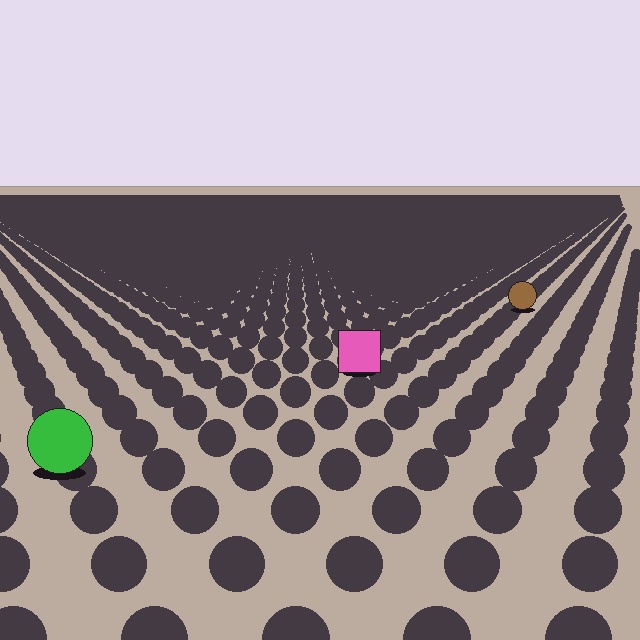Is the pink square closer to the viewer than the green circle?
No. The green circle is closer — you can tell from the texture gradient: the ground texture is coarser near it.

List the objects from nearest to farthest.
From nearest to farthest: the green circle, the pink square, the brown circle.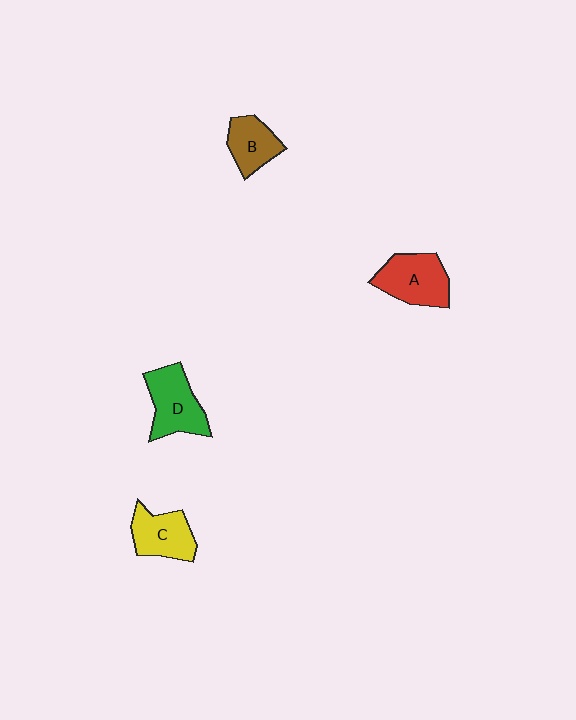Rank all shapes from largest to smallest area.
From largest to smallest: D (green), A (red), C (yellow), B (brown).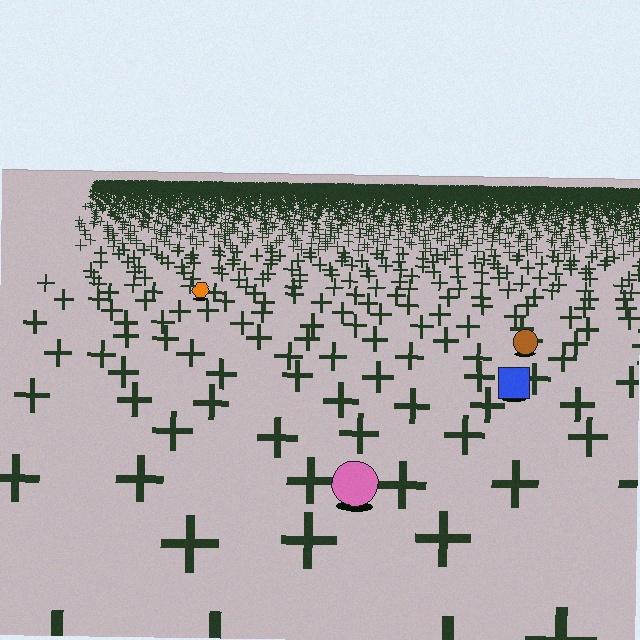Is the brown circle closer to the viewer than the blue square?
No. The blue square is closer — you can tell from the texture gradient: the ground texture is coarser near it.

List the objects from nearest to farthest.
From nearest to farthest: the pink circle, the blue square, the brown circle, the orange hexagon.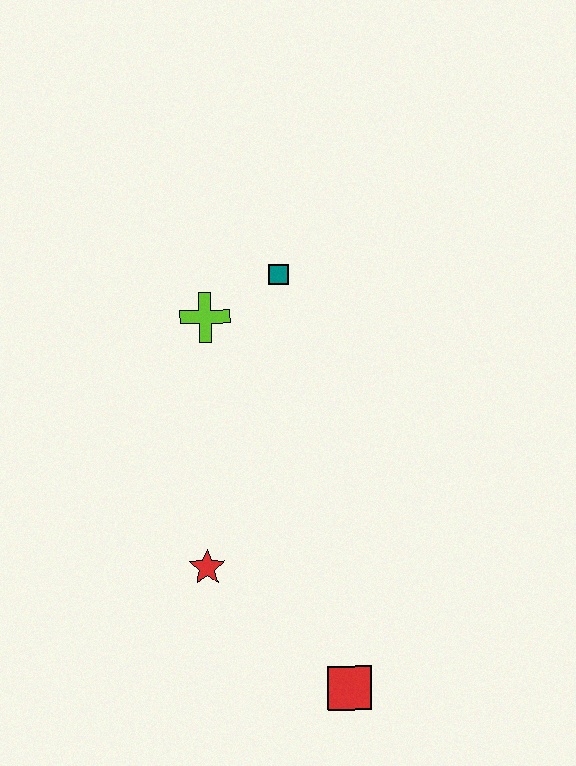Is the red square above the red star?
No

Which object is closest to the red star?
The red square is closest to the red star.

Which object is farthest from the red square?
The teal square is farthest from the red square.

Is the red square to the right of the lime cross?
Yes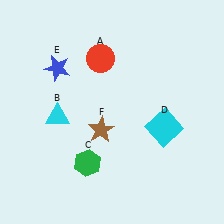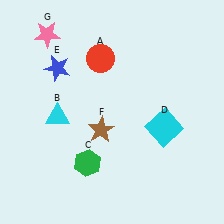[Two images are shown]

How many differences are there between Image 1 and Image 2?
There is 1 difference between the two images.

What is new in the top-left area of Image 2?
A pink star (G) was added in the top-left area of Image 2.